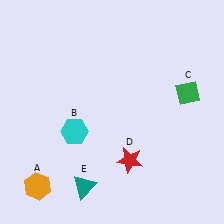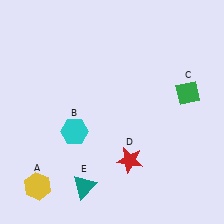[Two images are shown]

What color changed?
The hexagon (A) changed from orange in Image 1 to yellow in Image 2.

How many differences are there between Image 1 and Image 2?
There is 1 difference between the two images.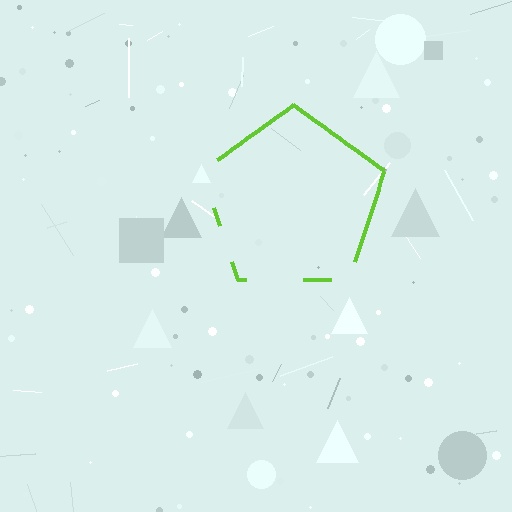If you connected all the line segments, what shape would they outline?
They would outline a pentagon.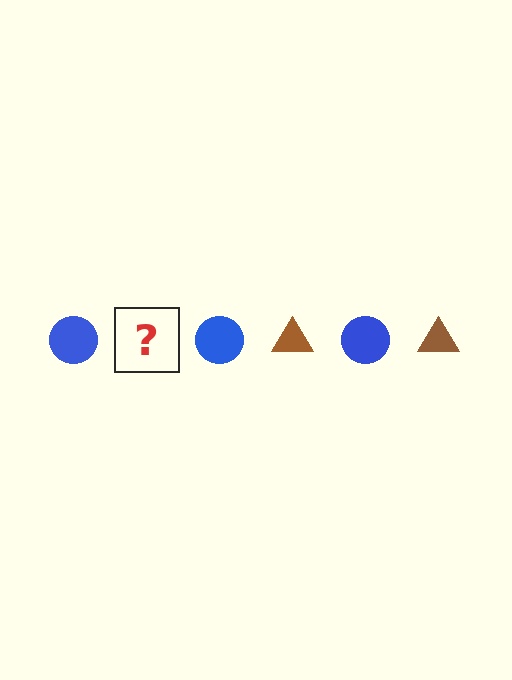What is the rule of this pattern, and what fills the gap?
The rule is that the pattern alternates between blue circle and brown triangle. The gap should be filled with a brown triangle.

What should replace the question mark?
The question mark should be replaced with a brown triangle.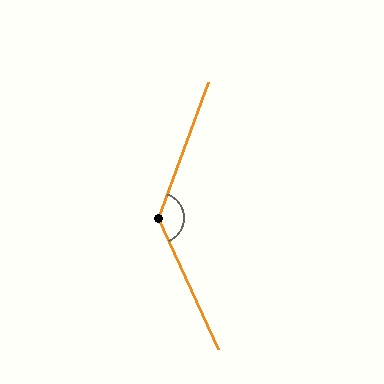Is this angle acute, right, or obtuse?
It is obtuse.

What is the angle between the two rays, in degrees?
Approximately 136 degrees.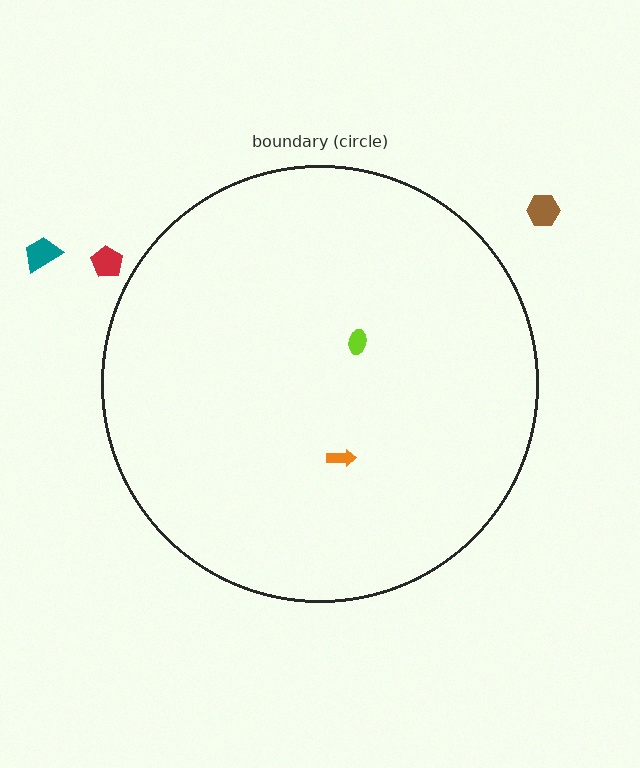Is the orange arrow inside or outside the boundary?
Inside.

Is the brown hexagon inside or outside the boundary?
Outside.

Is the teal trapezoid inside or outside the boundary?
Outside.